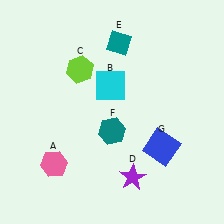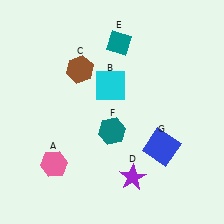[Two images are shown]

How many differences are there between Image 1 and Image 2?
There is 1 difference between the two images.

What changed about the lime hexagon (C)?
In Image 1, C is lime. In Image 2, it changed to brown.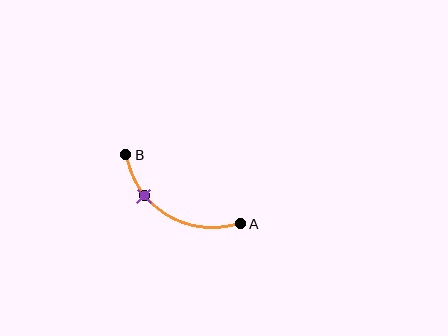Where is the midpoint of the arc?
The arc midpoint is the point on the curve farthest from the straight line joining A and B. It sits below that line.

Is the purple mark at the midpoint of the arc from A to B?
No. The purple mark lies on the arc but is closer to endpoint B. The arc midpoint would be at the point on the curve equidistant along the arc from both A and B.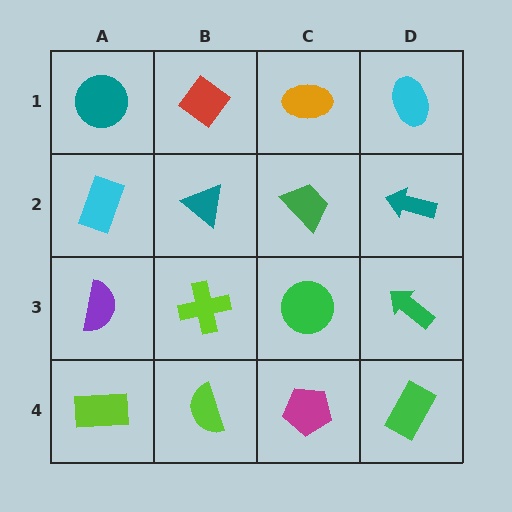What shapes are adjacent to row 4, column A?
A purple semicircle (row 3, column A), a lime semicircle (row 4, column B).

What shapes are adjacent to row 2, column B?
A red diamond (row 1, column B), a lime cross (row 3, column B), a cyan rectangle (row 2, column A), a green trapezoid (row 2, column C).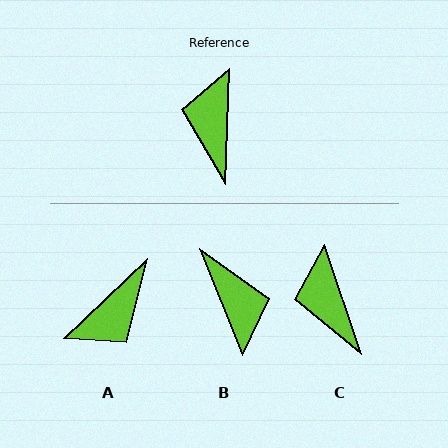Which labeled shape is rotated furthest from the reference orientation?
B, about 156 degrees away.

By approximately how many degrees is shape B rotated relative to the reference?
Approximately 156 degrees clockwise.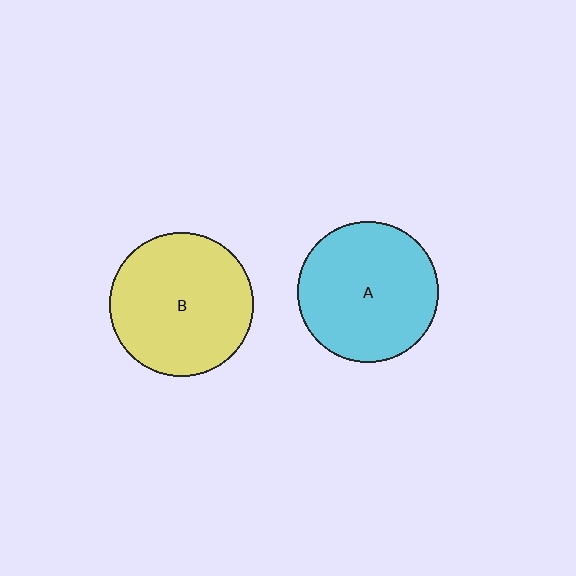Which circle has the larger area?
Circle B (yellow).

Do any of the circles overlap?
No, none of the circles overlap.